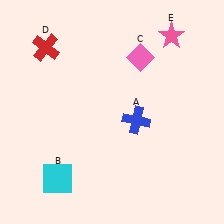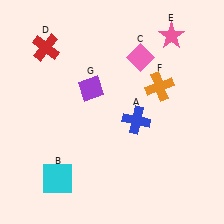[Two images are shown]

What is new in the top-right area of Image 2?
An orange cross (F) was added in the top-right area of Image 2.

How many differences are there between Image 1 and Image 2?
There are 2 differences between the two images.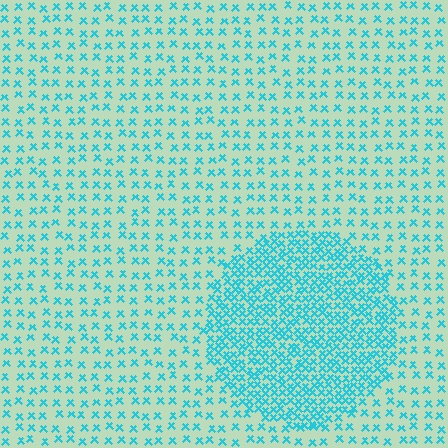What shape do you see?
I see a circle.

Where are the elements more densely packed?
The elements are more densely packed inside the circle boundary.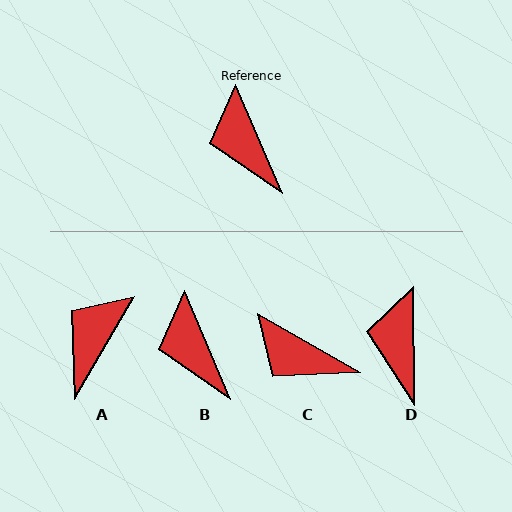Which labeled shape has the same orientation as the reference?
B.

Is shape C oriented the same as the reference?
No, it is off by about 37 degrees.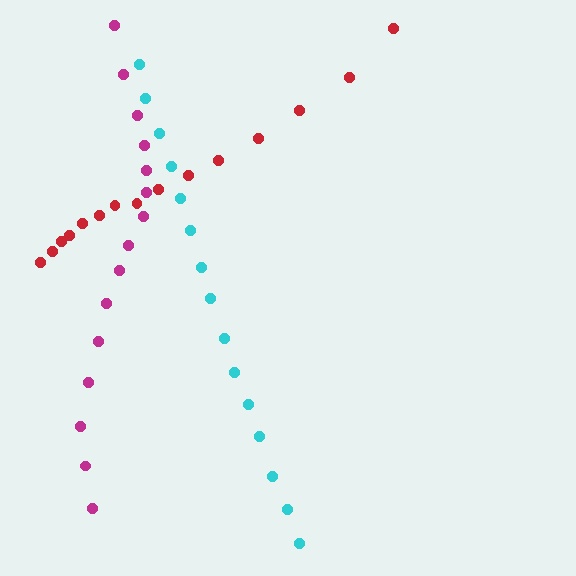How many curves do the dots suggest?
There are 3 distinct paths.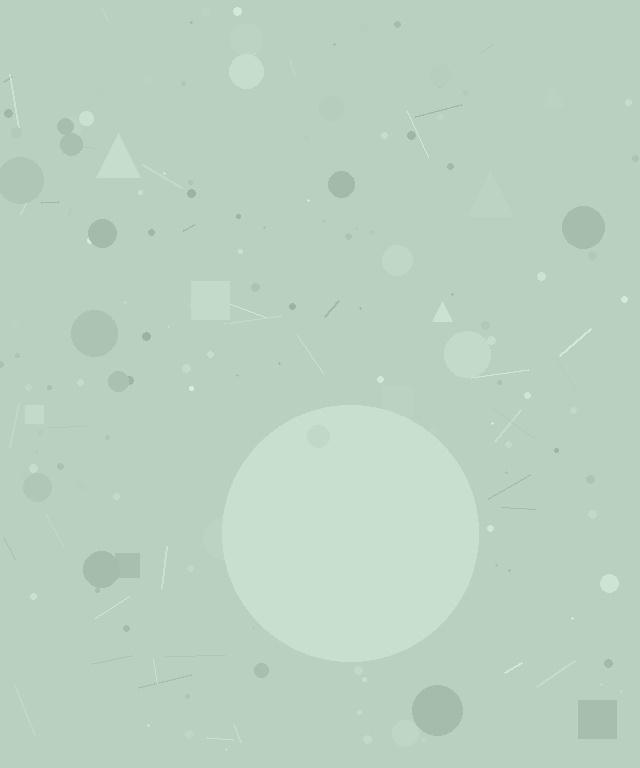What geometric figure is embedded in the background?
A circle is embedded in the background.